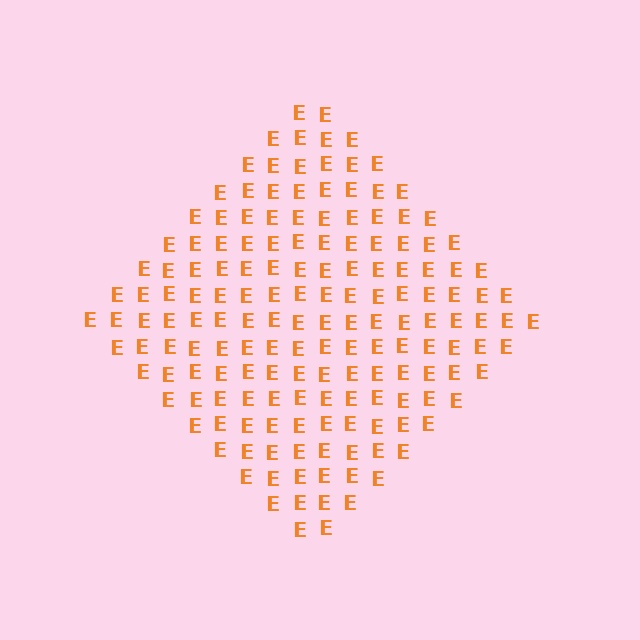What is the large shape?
The large shape is a diamond.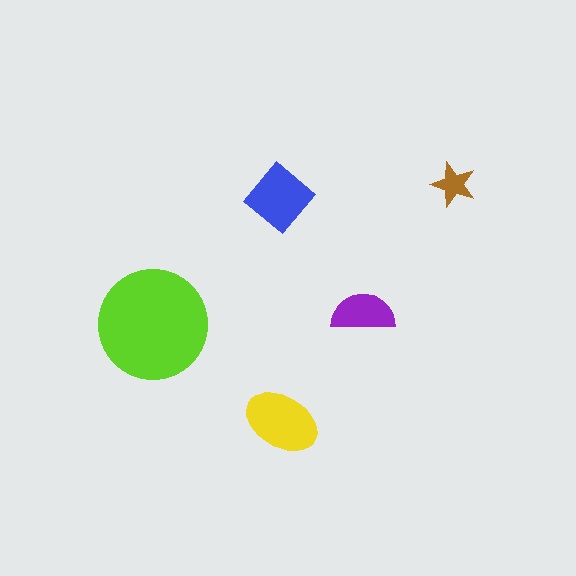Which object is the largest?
The lime circle.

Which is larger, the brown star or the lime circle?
The lime circle.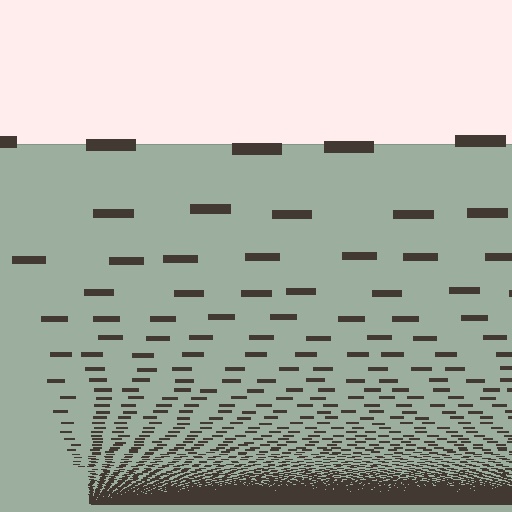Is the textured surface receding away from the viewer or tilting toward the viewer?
The surface appears to tilt toward the viewer. Texture elements get larger and sparser toward the top.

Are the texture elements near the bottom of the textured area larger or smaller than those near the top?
Smaller. The gradient is inverted — elements near the bottom are smaller and denser.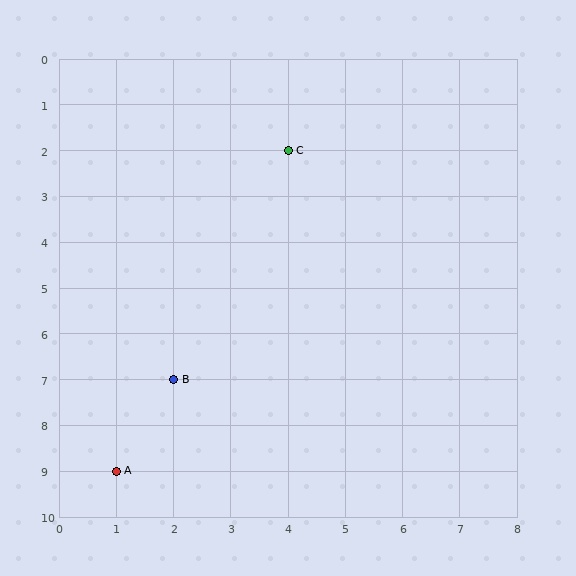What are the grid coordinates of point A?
Point A is at grid coordinates (1, 9).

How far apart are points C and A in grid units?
Points C and A are 3 columns and 7 rows apart (about 7.6 grid units diagonally).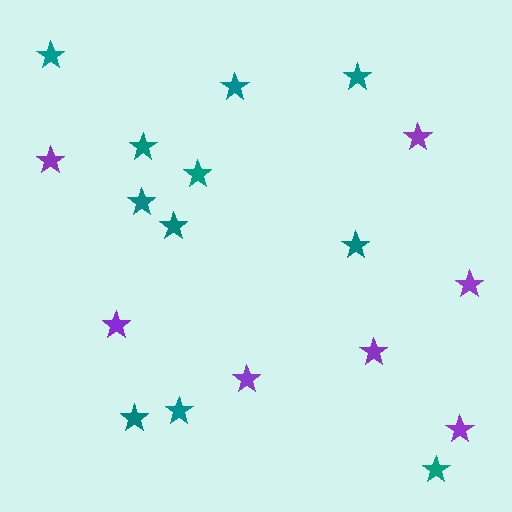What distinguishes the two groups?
There are 2 groups: one group of purple stars (7) and one group of teal stars (11).